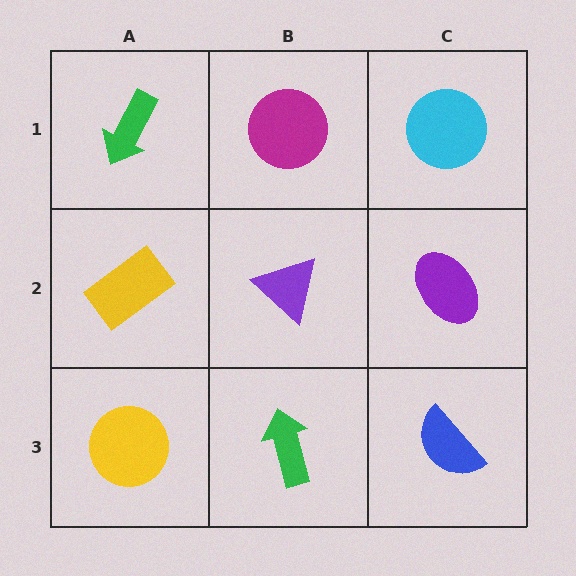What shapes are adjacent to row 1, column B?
A purple triangle (row 2, column B), a green arrow (row 1, column A), a cyan circle (row 1, column C).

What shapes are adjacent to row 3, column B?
A purple triangle (row 2, column B), a yellow circle (row 3, column A), a blue semicircle (row 3, column C).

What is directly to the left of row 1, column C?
A magenta circle.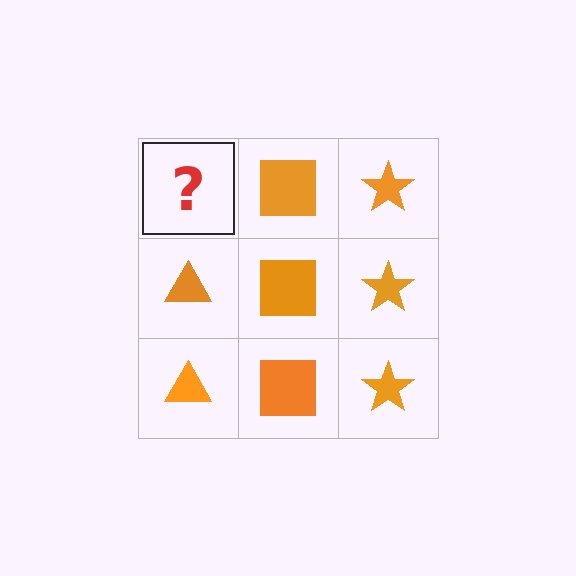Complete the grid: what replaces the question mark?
The question mark should be replaced with an orange triangle.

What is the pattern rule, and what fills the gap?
The rule is that each column has a consistent shape. The gap should be filled with an orange triangle.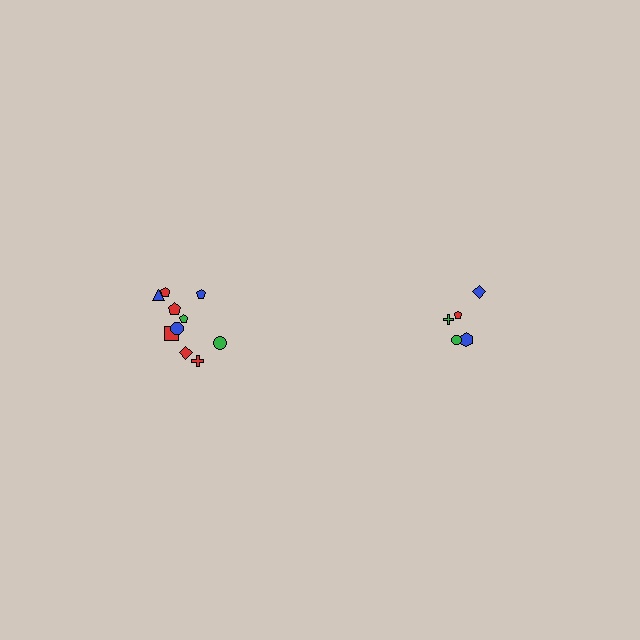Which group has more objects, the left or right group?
The left group.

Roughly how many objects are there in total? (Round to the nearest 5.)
Roughly 15 objects in total.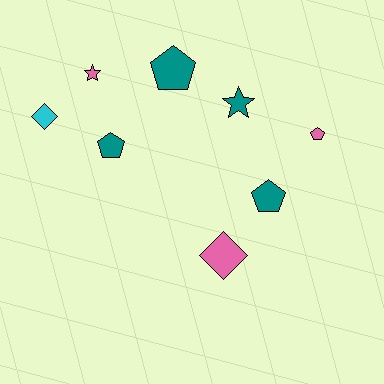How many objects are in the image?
There are 8 objects.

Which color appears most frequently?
Teal, with 4 objects.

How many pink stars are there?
There is 1 pink star.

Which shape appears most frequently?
Pentagon, with 4 objects.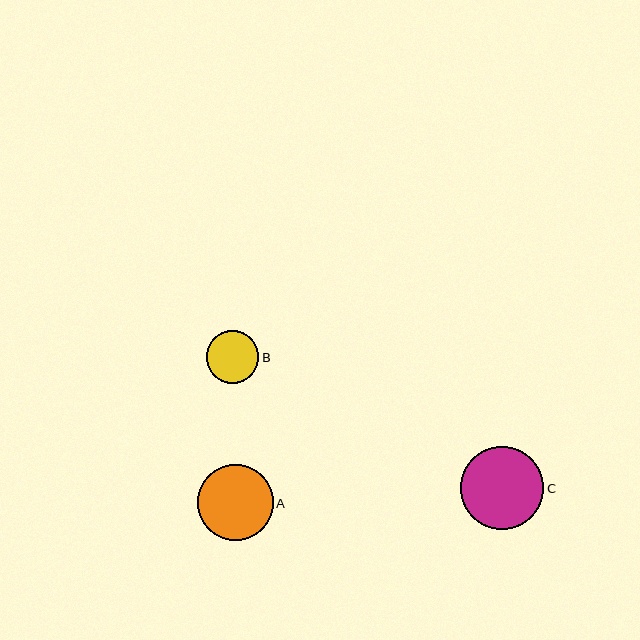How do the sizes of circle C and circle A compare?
Circle C and circle A are approximately the same size.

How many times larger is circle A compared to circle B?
Circle A is approximately 1.4 times the size of circle B.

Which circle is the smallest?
Circle B is the smallest with a size of approximately 53 pixels.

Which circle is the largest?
Circle C is the largest with a size of approximately 83 pixels.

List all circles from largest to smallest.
From largest to smallest: C, A, B.